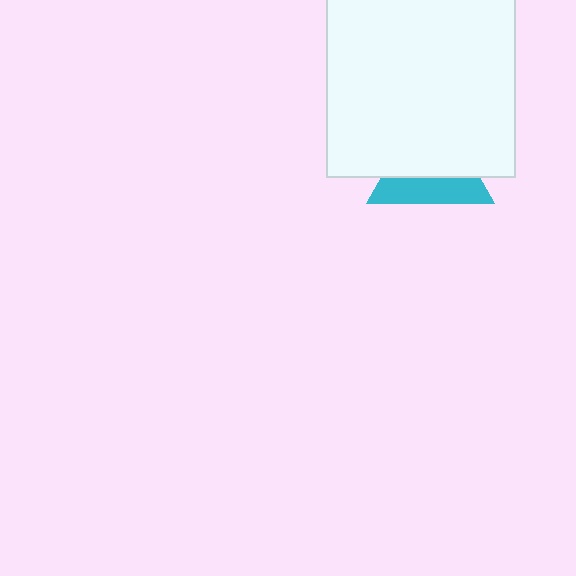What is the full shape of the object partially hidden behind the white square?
The partially hidden object is a cyan triangle.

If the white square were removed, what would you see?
You would see the complete cyan triangle.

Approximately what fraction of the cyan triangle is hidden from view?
Roughly 59% of the cyan triangle is hidden behind the white square.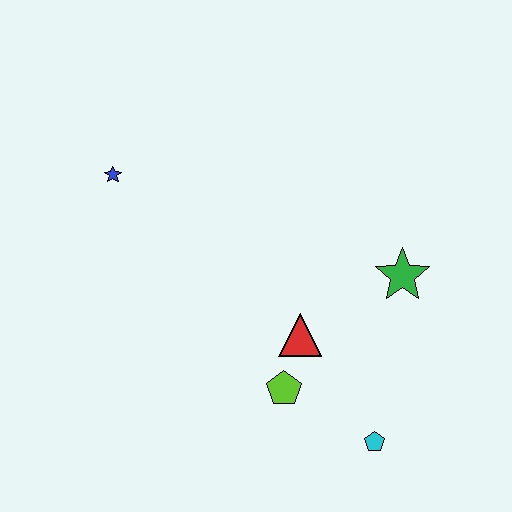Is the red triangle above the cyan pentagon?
Yes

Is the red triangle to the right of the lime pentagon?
Yes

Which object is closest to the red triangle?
The lime pentagon is closest to the red triangle.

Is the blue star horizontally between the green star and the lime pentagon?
No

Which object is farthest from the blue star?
The cyan pentagon is farthest from the blue star.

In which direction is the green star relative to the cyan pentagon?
The green star is above the cyan pentagon.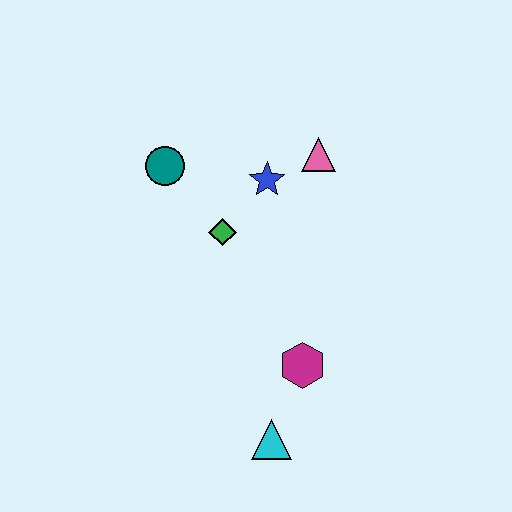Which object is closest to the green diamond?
The blue star is closest to the green diamond.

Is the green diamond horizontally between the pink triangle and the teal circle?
Yes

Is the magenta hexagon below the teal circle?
Yes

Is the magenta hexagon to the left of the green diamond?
No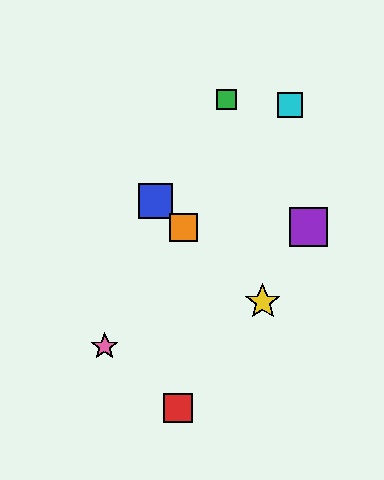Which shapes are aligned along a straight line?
The blue square, the yellow star, the orange square are aligned along a straight line.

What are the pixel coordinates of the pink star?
The pink star is at (105, 347).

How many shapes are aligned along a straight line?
3 shapes (the blue square, the yellow star, the orange square) are aligned along a straight line.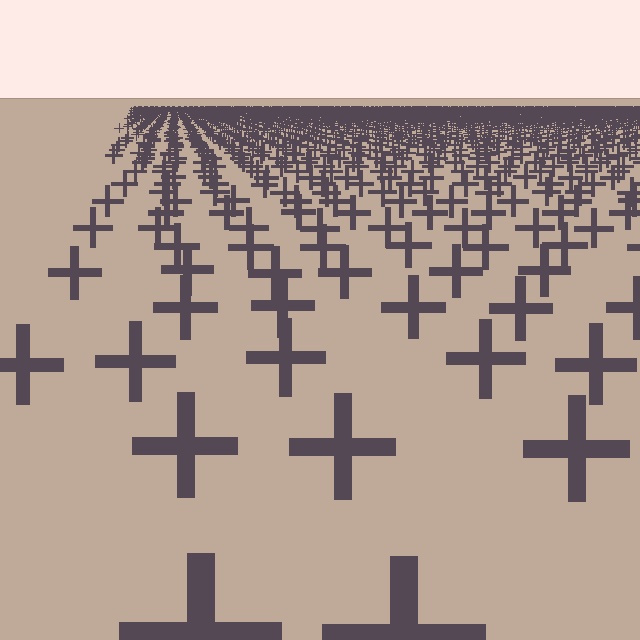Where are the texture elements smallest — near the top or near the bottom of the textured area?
Near the top.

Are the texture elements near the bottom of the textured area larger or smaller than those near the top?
Larger. Near the bottom, elements are closer to the viewer and appear at a bigger on-screen size.